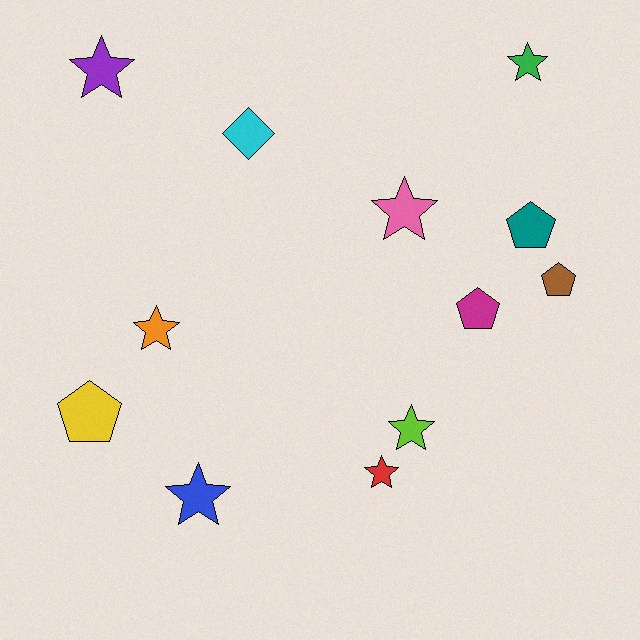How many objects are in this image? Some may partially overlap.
There are 12 objects.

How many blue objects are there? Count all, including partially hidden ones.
There is 1 blue object.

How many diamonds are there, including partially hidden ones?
There is 1 diamond.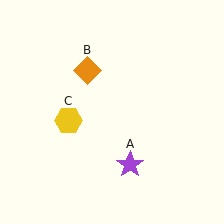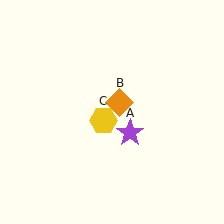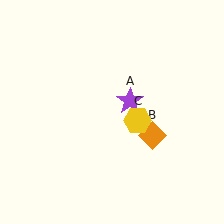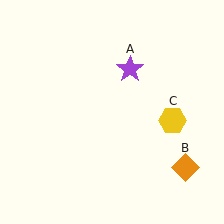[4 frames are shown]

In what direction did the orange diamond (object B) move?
The orange diamond (object B) moved down and to the right.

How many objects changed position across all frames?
3 objects changed position: purple star (object A), orange diamond (object B), yellow hexagon (object C).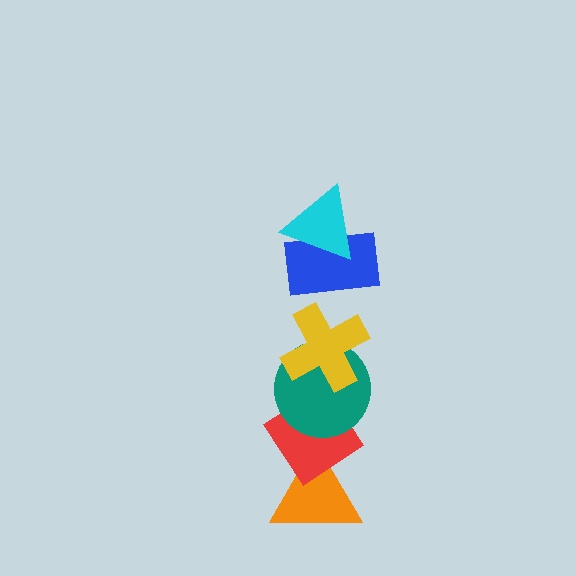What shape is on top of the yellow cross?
The blue rectangle is on top of the yellow cross.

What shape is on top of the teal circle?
The yellow cross is on top of the teal circle.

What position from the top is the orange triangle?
The orange triangle is 6th from the top.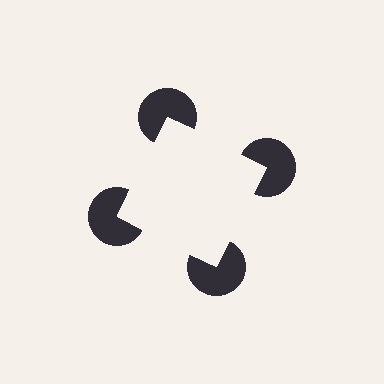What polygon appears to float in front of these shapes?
An illusory square — its edges are inferred from the aligned wedge cuts in the pac-man discs, not physically drawn.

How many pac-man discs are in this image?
There are 4 — one at each vertex of the illusory square.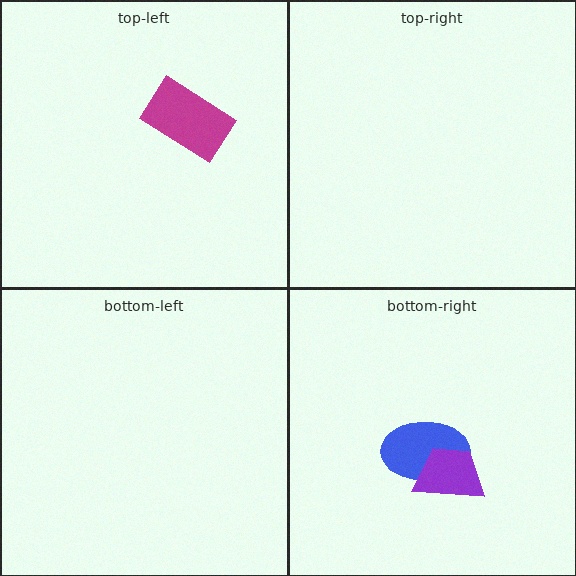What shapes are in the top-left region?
The magenta rectangle.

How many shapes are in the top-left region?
1.